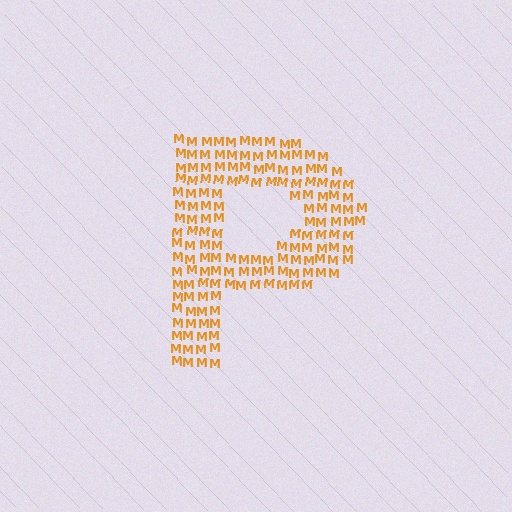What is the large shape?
The large shape is the letter P.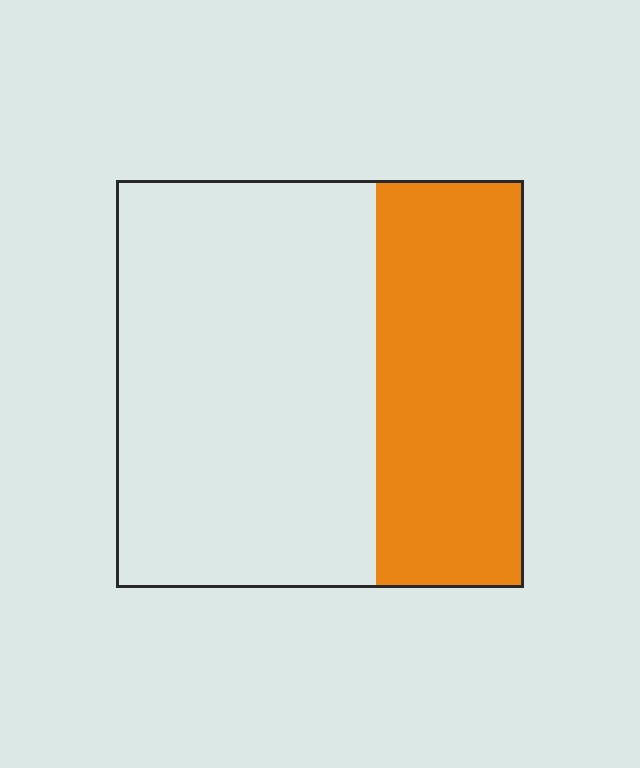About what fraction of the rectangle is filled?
About three eighths (3/8).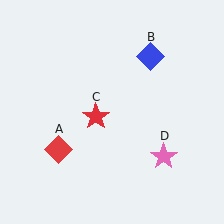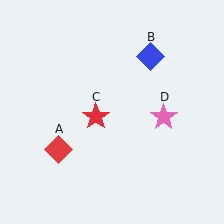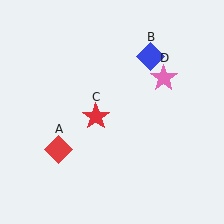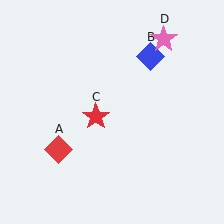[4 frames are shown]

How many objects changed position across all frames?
1 object changed position: pink star (object D).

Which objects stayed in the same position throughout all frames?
Red diamond (object A) and blue diamond (object B) and red star (object C) remained stationary.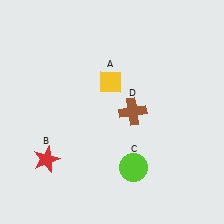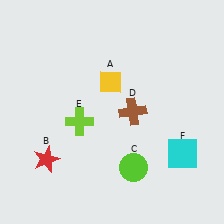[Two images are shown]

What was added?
A lime cross (E), a cyan square (F) were added in Image 2.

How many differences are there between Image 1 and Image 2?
There are 2 differences between the two images.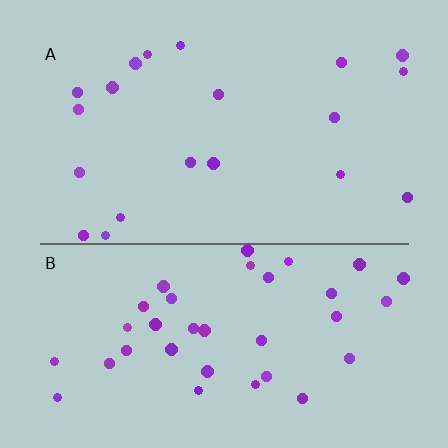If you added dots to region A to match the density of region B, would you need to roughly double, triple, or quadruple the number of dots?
Approximately double.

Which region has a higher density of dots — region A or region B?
B (the bottom).